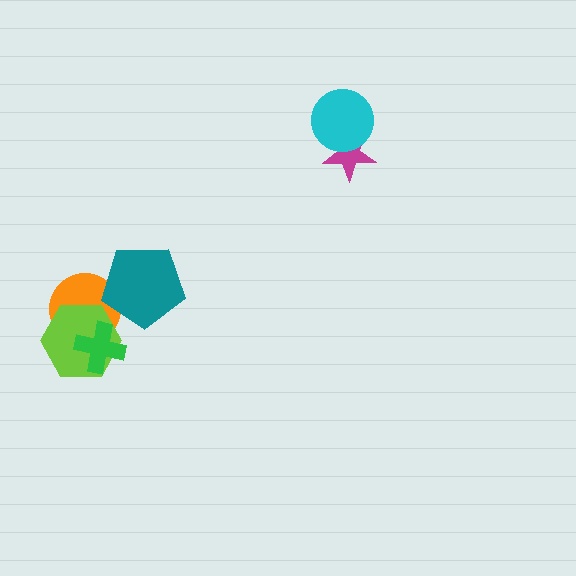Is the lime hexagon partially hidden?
Yes, it is partially covered by another shape.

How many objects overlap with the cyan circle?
1 object overlaps with the cyan circle.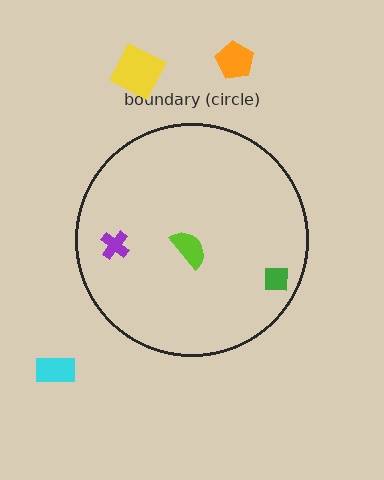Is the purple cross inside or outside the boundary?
Inside.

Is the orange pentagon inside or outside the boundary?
Outside.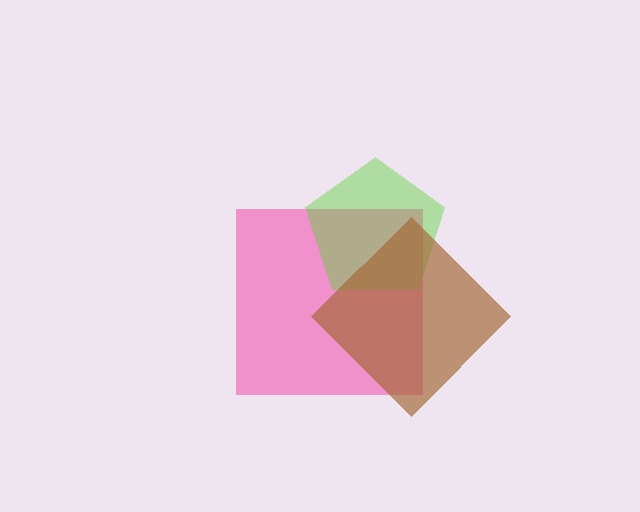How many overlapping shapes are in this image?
There are 3 overlapping shapes in the image.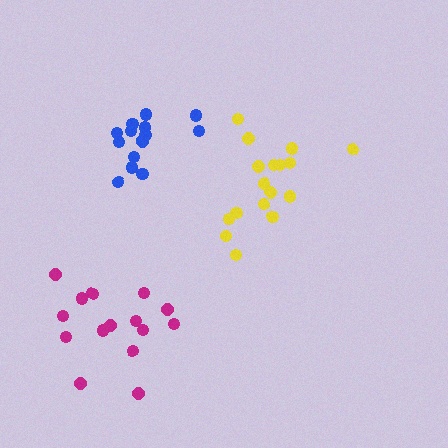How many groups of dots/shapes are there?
There are 3 groups.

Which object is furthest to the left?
The magenta cluster is leftmost.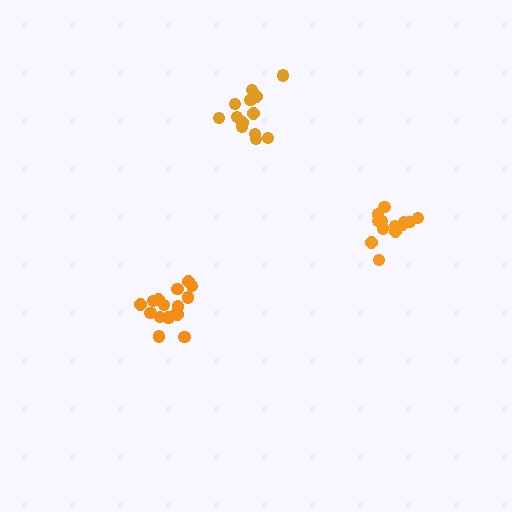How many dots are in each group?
Group 1: 13 dots, Group 2: 17 dots, Group 3: 13 dots (43 total).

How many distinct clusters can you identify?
There are 3 distinct clusters.